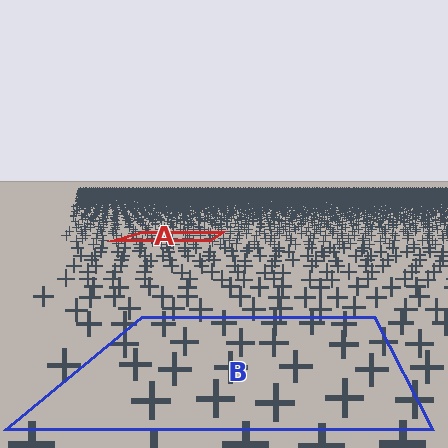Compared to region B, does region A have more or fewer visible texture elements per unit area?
Region A has more texture elements per unit area — they are packed more densely because it is farther away.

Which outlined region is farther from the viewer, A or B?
Region A is farther from the viewer — the texture elements inside it appear smaller and more densely packed.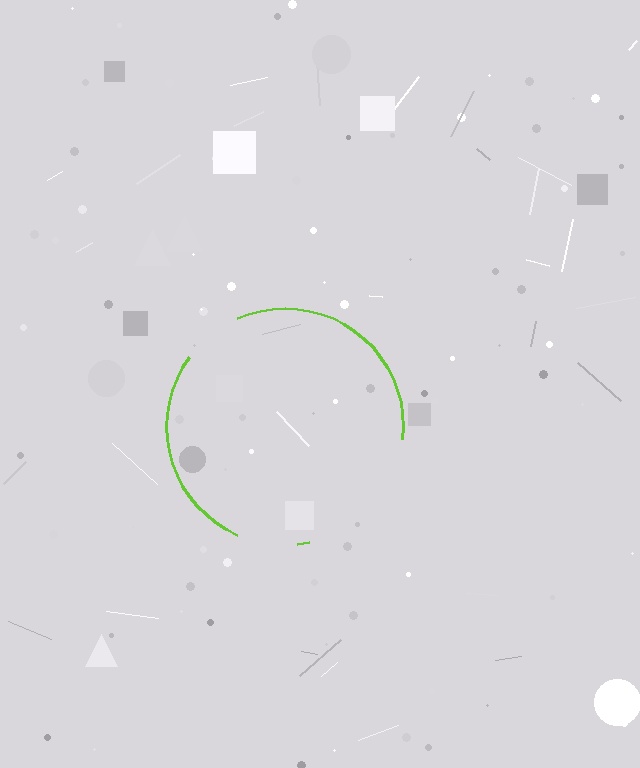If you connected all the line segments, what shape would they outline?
They would outline a circle.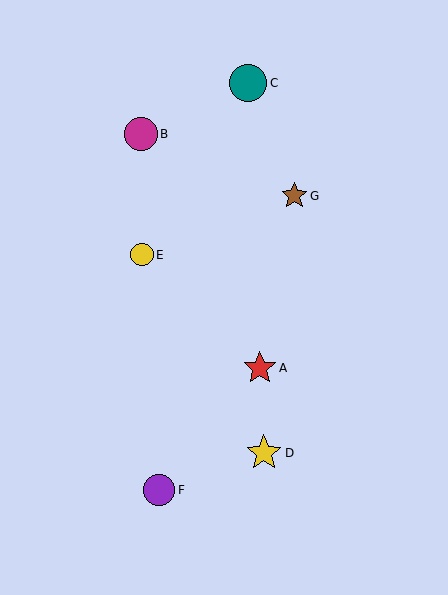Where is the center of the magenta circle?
The center of the magenta circle is at (141, 134).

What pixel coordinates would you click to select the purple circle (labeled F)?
Click at (159, 490) to select the purple circle F.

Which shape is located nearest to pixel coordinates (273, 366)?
The red star (labeled A) at (260, 368) is nearest to that location.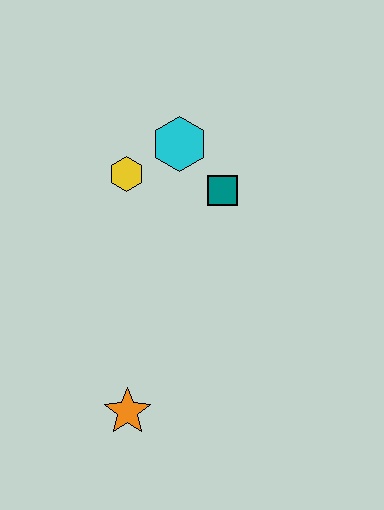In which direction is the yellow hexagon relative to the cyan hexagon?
The yellow hexagon is to the left of the cyan hexagon.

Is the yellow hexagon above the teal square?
Yes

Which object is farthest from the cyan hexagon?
The orange star is farthest from the cyan hexagon.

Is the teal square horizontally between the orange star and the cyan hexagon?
No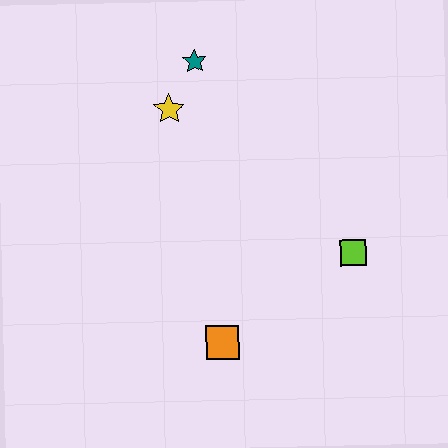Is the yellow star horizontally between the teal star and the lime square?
No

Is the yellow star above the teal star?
No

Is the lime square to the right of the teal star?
Yes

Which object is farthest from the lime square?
The teal star is farthest from the lime square.